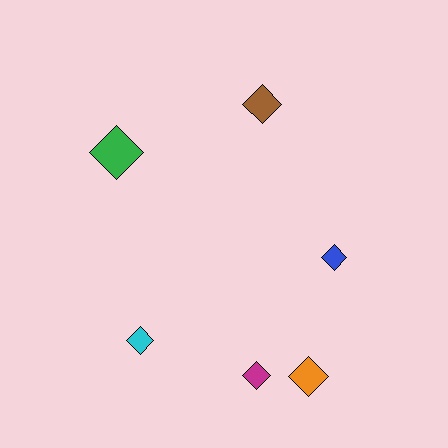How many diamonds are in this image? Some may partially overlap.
There are 6 diamonds.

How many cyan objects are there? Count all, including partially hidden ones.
There is 1 cyan object.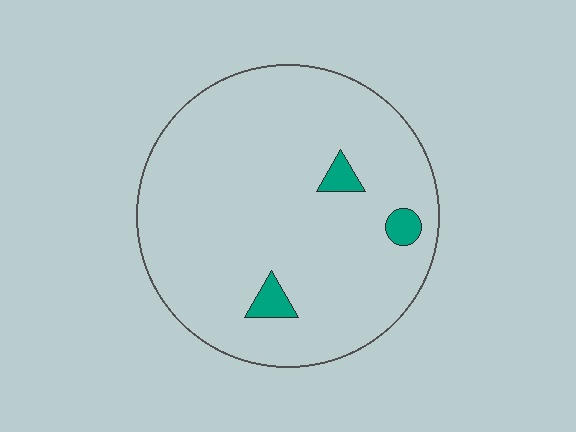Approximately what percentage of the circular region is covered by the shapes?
Approximately 5%.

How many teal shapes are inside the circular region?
3.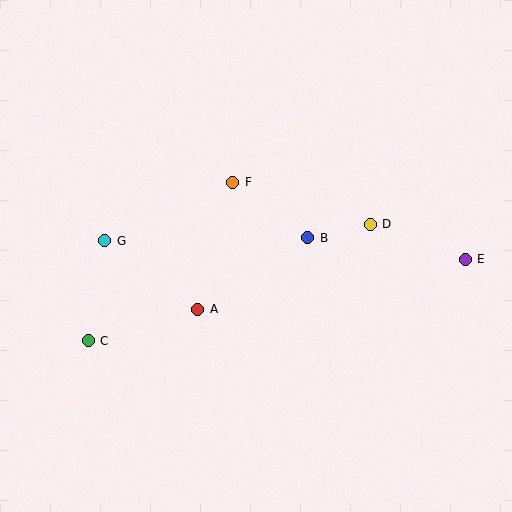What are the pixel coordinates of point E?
Point E is at (465, 259).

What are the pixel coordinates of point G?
Point G is at (105, 241).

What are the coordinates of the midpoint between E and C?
The midpoint between E and C is at (277, 300).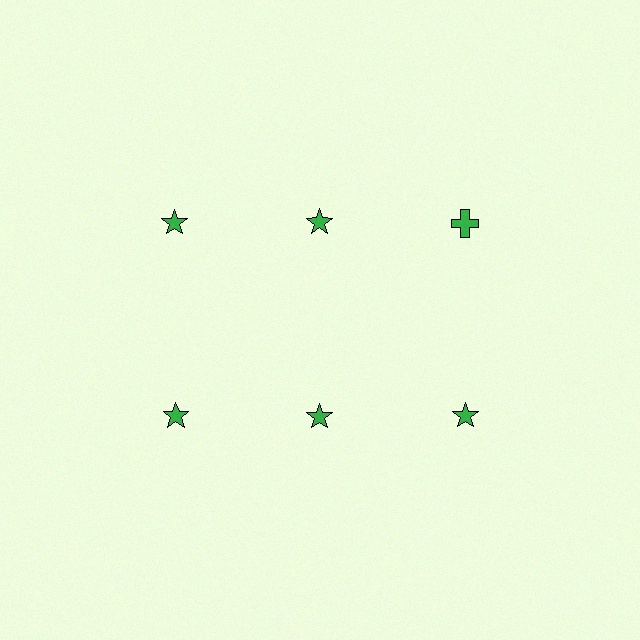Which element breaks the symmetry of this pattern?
The green cross in the top row, center column breaks the symmetry. All other shapes are green stars.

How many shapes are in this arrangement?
There are 6 shapes arranged in a grid pattern.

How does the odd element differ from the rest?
It has a different shape: cross instead of star.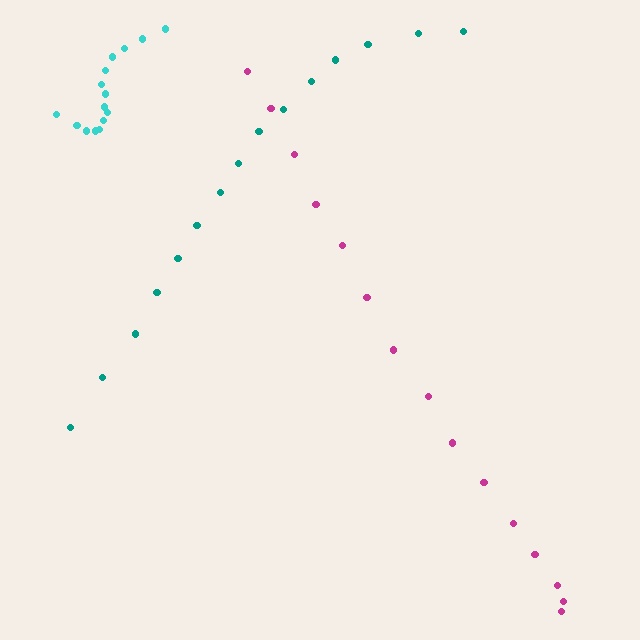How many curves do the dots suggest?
There are 3 distinct paths.